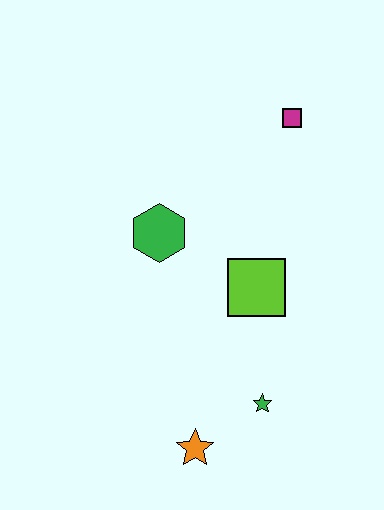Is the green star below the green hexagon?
Yes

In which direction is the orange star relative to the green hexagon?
The orange star is below the green hexagon.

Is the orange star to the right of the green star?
No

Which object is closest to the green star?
The orange star is closest to the green star.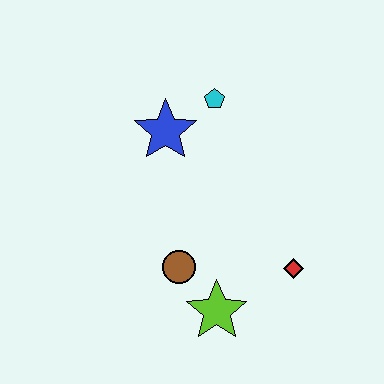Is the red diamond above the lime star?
Yes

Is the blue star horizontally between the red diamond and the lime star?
No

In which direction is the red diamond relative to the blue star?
The red diamond is below the blue star.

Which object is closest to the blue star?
The cyan pentagon is closest to the blue star.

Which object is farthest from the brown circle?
The cyan pentagon is farthest from the brown circle.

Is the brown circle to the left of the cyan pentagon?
Yes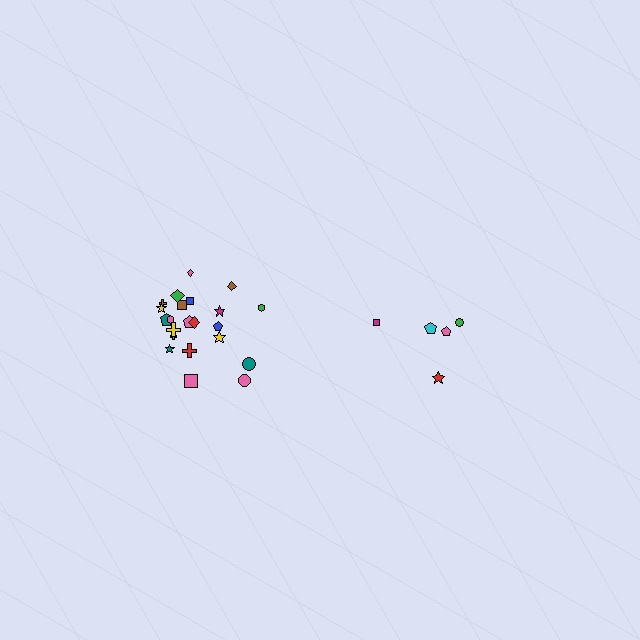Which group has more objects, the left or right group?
The left group.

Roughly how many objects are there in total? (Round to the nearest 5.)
Roughly 25 objects in total.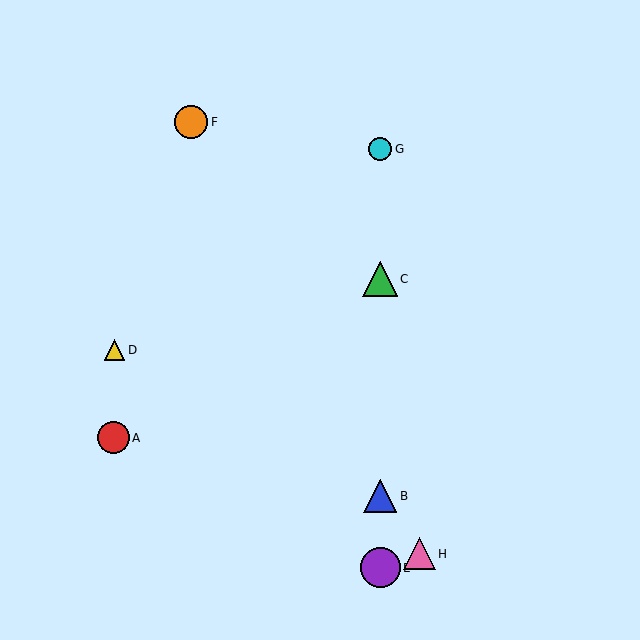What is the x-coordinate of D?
Object D is at x≈115.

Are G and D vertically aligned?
No, G is at x≈380 and D is at x≈115.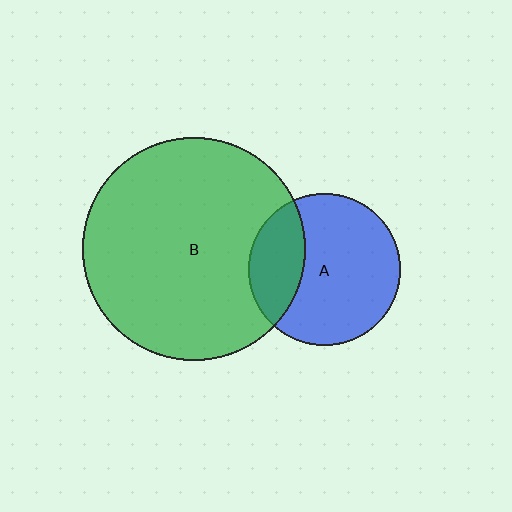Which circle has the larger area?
Circle B (green).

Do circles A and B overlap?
Yes.